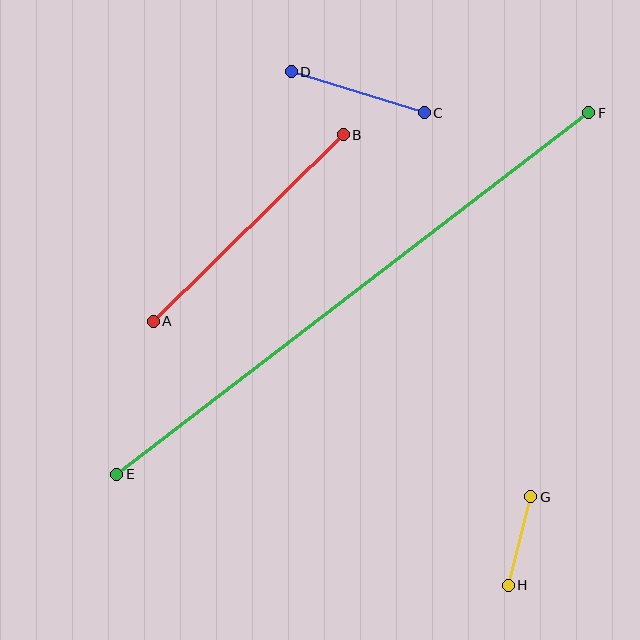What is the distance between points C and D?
The distance is approximately 139 pixels.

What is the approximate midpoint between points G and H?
The midpoint is at approximately (519, 541) pixels.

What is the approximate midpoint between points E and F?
The midpoint is at approximately (353, 293) pixels.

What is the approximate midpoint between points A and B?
The midpoint is at approximately (248, 228) pixels.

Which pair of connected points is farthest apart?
Points E and F are farthest apart.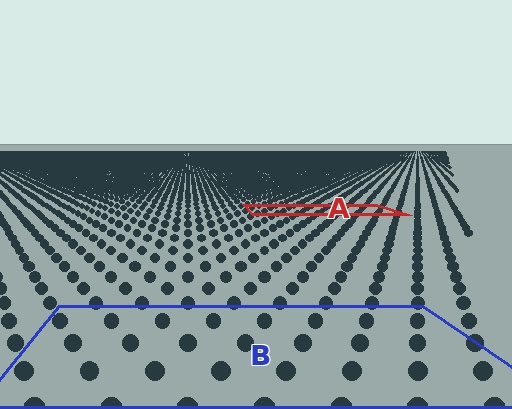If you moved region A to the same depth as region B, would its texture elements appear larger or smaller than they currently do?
They would appear larger. At a closer depth, the same texture elements are projected at a bigger on-screen size.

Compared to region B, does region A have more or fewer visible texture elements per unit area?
Region A has more texture elements per unit area — they are packed more densely because it is farther away.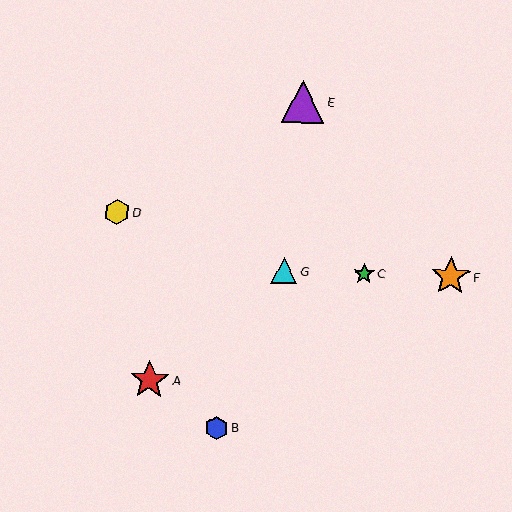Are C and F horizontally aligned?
Yes, both are at y≈274.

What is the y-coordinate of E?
Object E is at y≈102.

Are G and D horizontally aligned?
No, G is at y≈271 and D is at y≈212.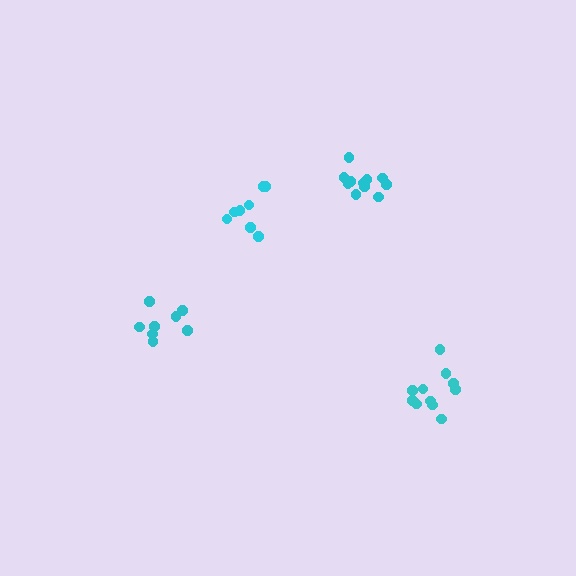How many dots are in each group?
Group 1: 8 dots, Group 2: 11 dots, Group 3: 8 dots, Group 4: 11 dots (38 total).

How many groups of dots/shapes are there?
There are 4 groups.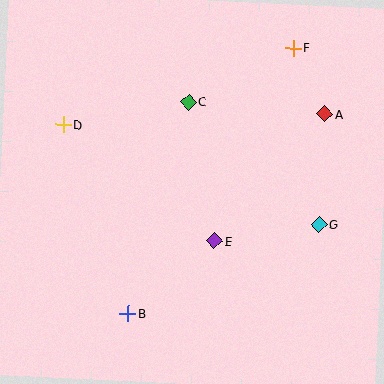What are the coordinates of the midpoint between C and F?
The midpoint between C and F is at (241, 75).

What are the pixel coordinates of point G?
Point G is at (319, 224).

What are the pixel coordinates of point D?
Point D is at (63, 124).